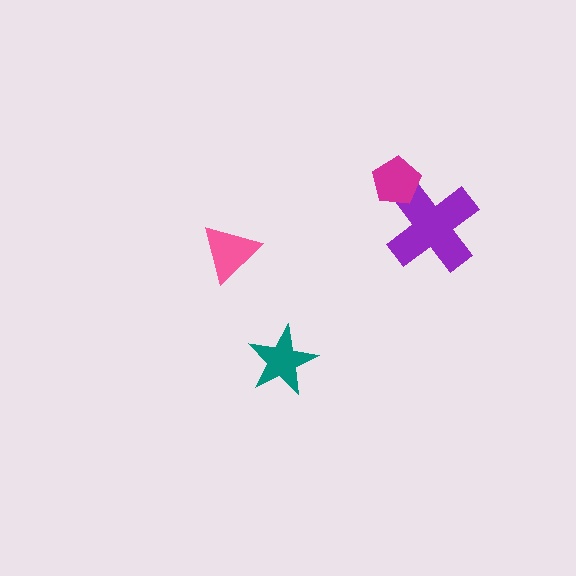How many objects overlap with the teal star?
0 objects overlap with the teal star.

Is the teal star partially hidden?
No, no other shape covers it.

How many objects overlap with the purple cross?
1 object overlaps with the purple cross.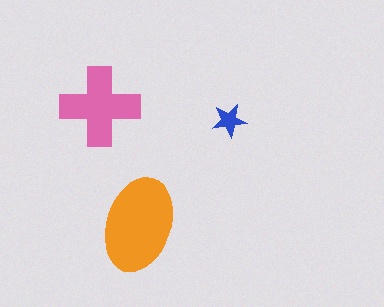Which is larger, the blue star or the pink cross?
The pink cross.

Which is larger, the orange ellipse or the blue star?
The orange ellipse.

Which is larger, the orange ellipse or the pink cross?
The orange ellipse.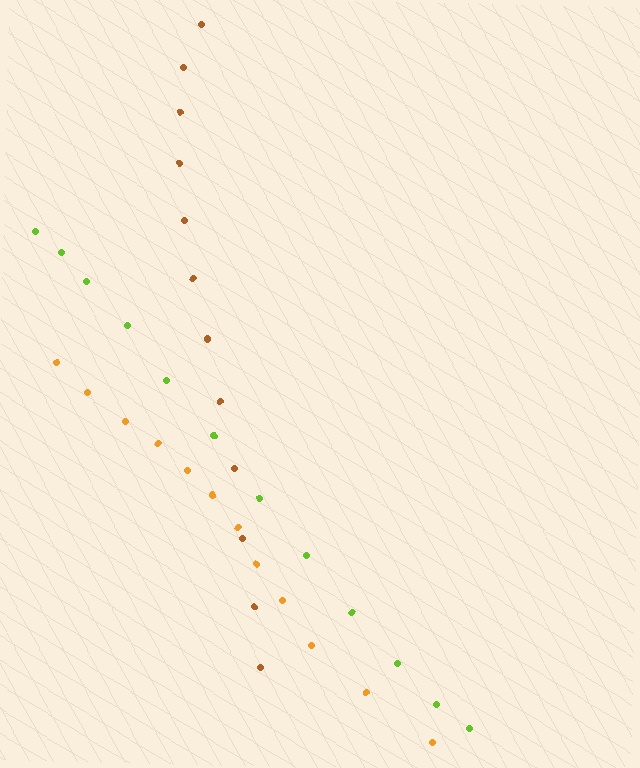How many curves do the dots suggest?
There are 3 distinct paths.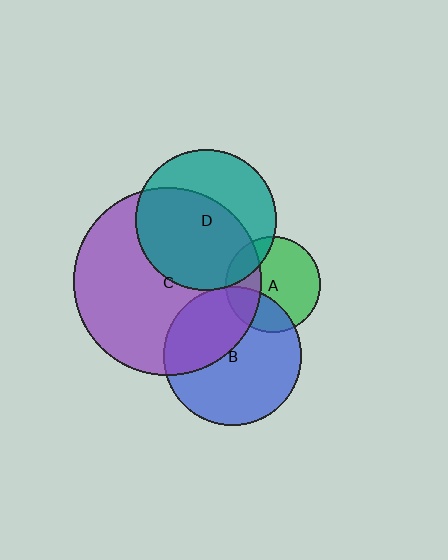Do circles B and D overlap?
Yes.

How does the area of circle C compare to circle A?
Approximately 3.9 times.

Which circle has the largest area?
Circle C (purple).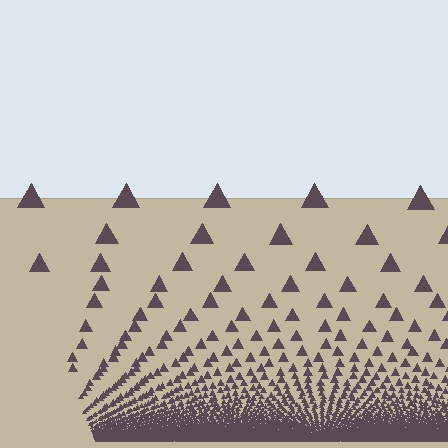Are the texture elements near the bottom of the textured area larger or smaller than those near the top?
Smaller. The gradient is inverted — elements near the bottom are smaller and denser.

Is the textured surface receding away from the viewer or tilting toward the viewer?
The surface appears to tilt toward the viewer. Texture elements get larger and sparser toward the top.